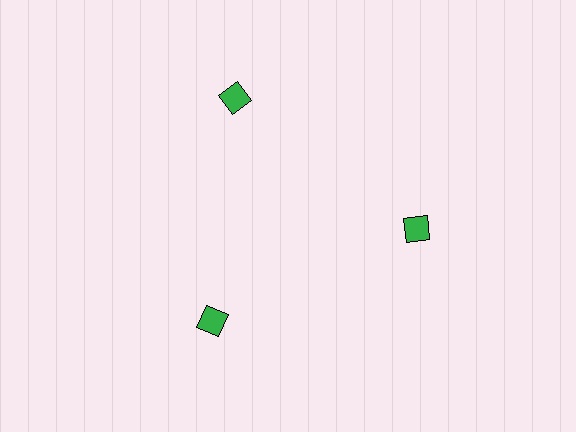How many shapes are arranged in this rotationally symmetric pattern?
There are 3 shapes, arranged in 3 groups of 1.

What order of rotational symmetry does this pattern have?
This pattern has 3-fold rotational symmetry.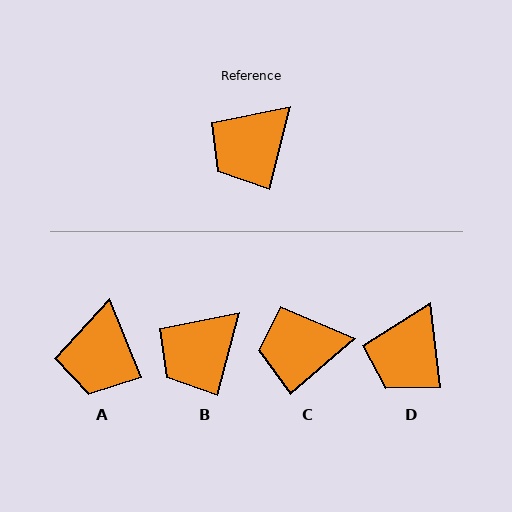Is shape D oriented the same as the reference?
No, it is off by about 21 degrees.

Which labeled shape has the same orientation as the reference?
B.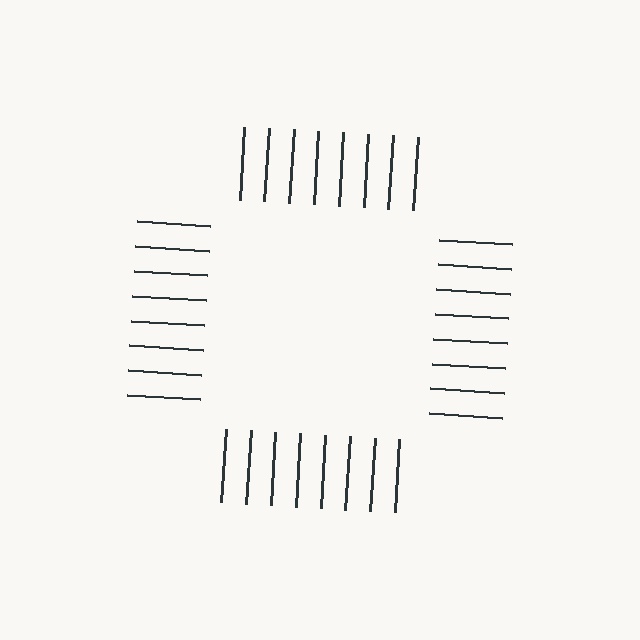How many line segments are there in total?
32 — 8 along each of the 4 edges.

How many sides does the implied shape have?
4 sides — the line-ends trace a square.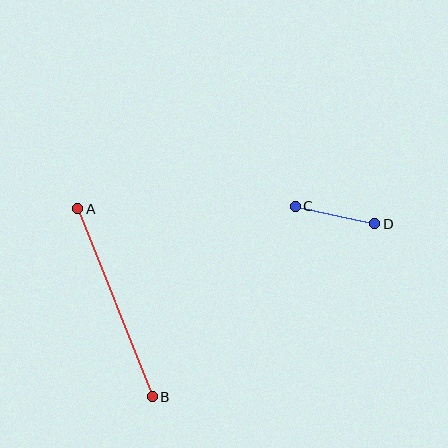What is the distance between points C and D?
The distance is approximately 81 pixels.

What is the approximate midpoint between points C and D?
The midpoint is at approximately (335, 215) pixels.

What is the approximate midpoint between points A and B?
The midpoint is at approximately (115, 303) pixels.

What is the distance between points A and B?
The distance is approximately 203 pixels.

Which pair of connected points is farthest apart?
Points A and B are farthest apart.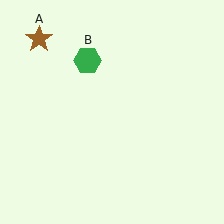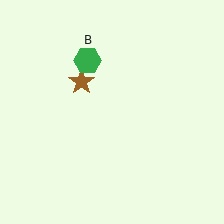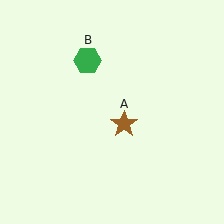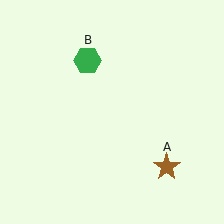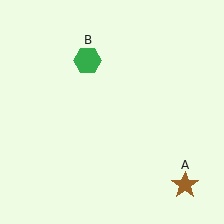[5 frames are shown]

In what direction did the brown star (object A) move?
The brown star (object A) moved down and to the right.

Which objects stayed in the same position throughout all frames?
Green hexagon (object B) remained stationary.